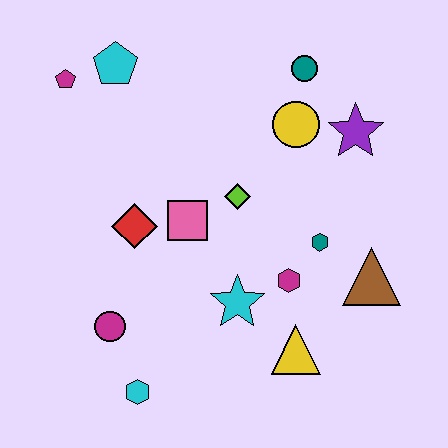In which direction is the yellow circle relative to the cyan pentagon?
The yellow circle is to the right of the cyan pentagon.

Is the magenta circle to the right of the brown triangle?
No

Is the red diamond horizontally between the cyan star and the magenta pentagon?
Yes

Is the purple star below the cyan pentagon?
Yes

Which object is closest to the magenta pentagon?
The cyan pentagon is closest to the magenta pentagon.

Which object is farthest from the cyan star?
The magenta pentagon is farthest from the cyan star.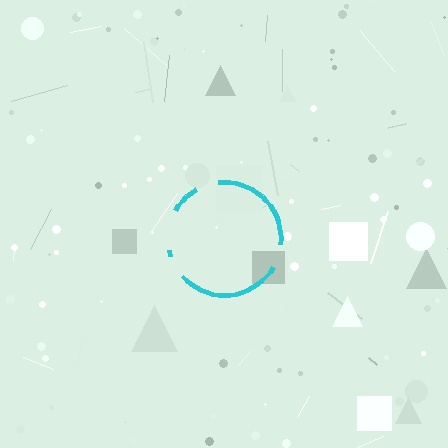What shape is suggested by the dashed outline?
The dashed outline suggests a circle.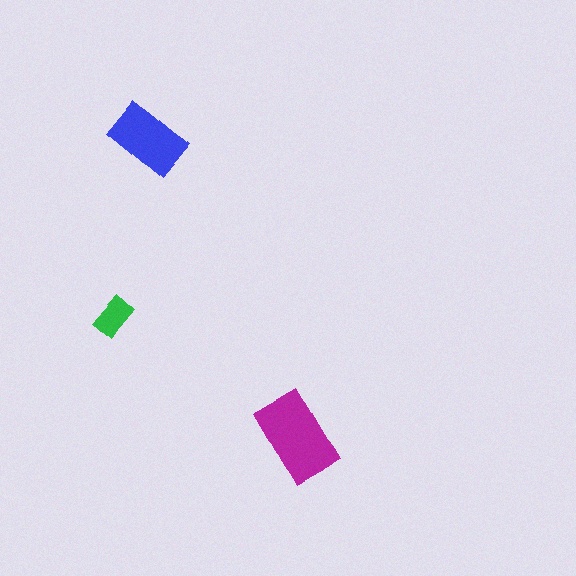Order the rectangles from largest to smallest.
the magenta one, the blue one, the green one.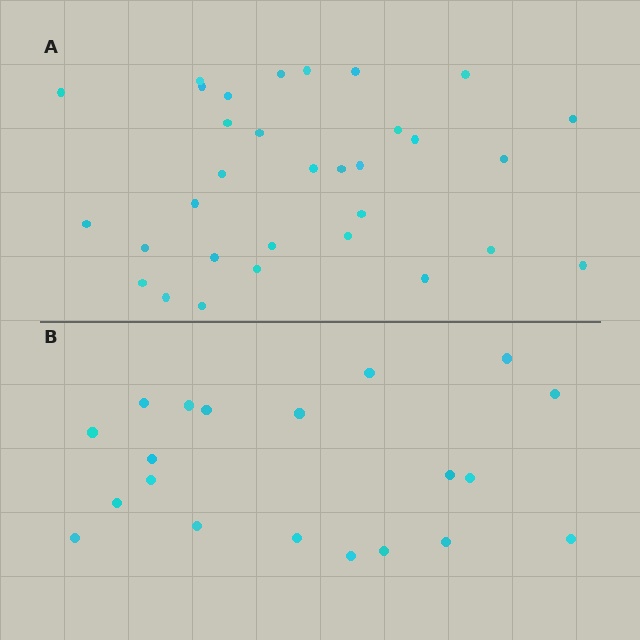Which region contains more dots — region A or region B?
Region A (the top region) has more dots.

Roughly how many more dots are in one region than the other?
Region A has roughly 12 or so more dots than region B.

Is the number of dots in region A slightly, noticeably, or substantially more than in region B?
Region A has substantially more. The ratio is roughly 1.6 to 1.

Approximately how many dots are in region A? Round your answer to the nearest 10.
About 30 dots. (The exact count is 32, which rounds to 30.)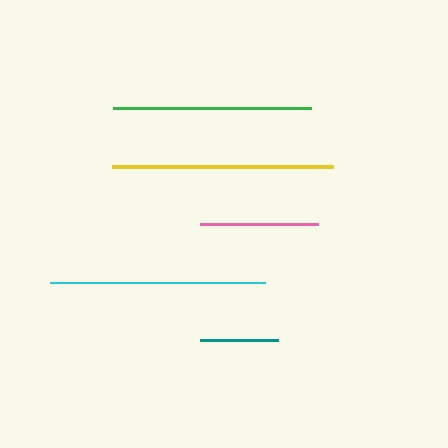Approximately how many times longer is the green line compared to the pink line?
The green line is approximately 1.7 times the length of the pink line.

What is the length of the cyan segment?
The cyan segment is approximately 215 pixels long.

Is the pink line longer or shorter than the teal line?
The pink line is longer than the teal line.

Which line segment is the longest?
The yellow line is the longest at approximately 221 pixels.